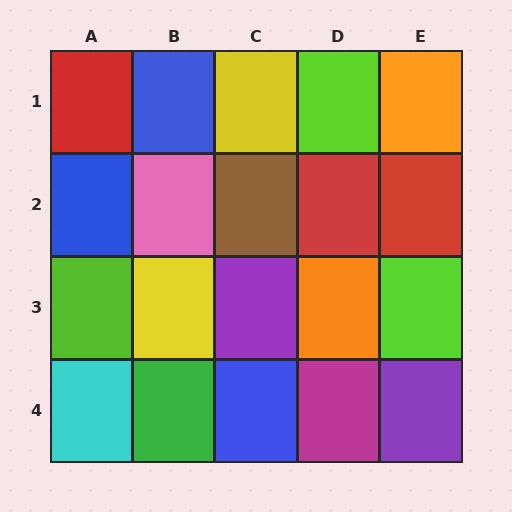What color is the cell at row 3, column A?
Lime.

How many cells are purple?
2 cells are purple.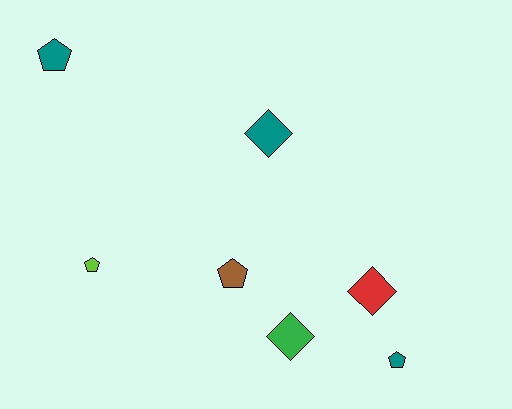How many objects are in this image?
There are 7 objects.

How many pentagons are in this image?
There are 4 pentagons.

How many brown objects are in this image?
There is 1 brown object.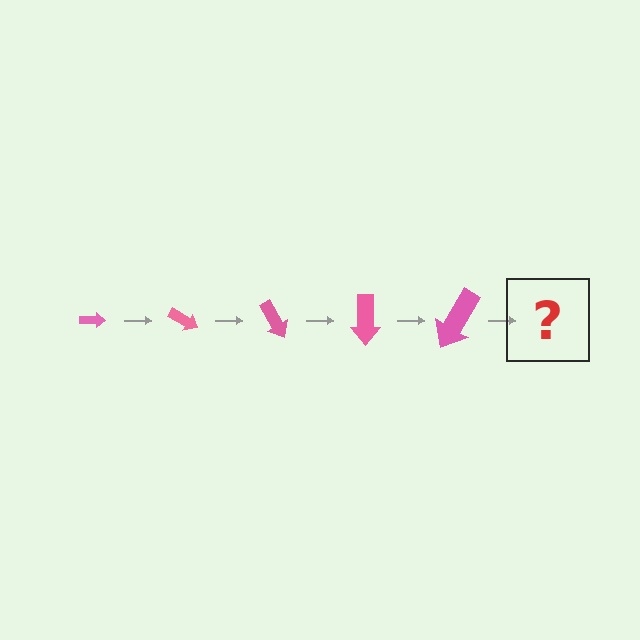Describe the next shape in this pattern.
It should be an arrow, larger than the previous one and rotated 150 degrees from the start.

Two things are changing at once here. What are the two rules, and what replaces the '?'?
The two rules are that the arrow grows larger each step and it rotates 30 degrees each step. The '?' should be an arrow, larger than the previous one and rotated 150 degrees from the start.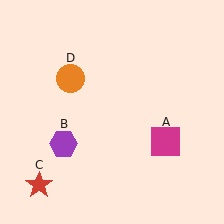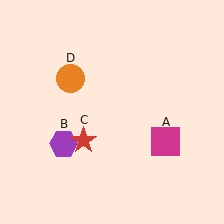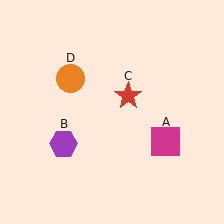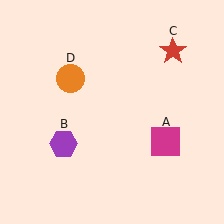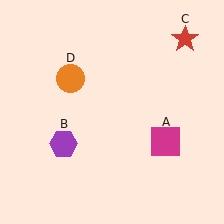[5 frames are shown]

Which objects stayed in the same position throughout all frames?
Magenta square (object A) and purple hexagon (object B) and orange circle (object D) remained stationary.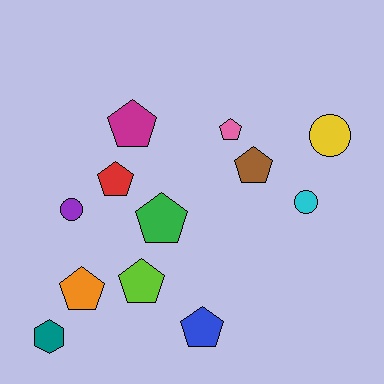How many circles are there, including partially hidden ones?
There are 3 circles.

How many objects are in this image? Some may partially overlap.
There are 12 objects.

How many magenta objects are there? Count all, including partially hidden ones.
There is 1 magenta object.